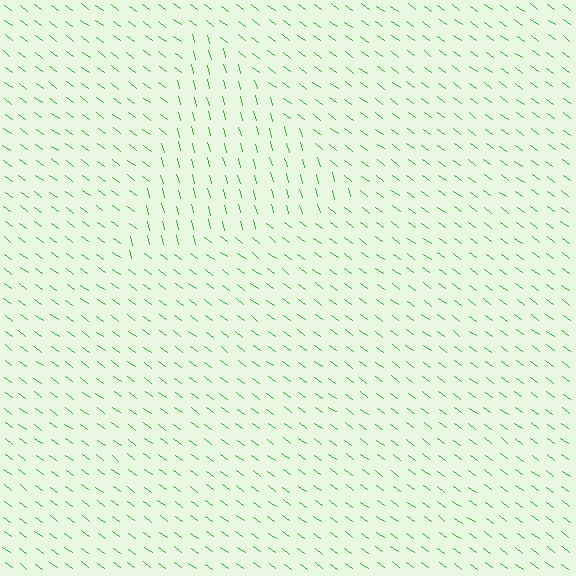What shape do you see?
I see a triangle.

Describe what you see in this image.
The image is filled with small green line segments. A triangle region in the image has lines oriented differently from the surrounding lines, creating a visible texture boundary.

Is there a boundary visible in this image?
Yes, there is a texture boundary formed by a change in line orientation.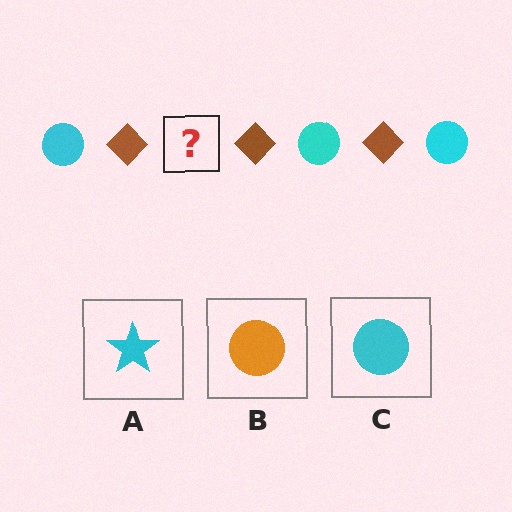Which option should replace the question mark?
Option C.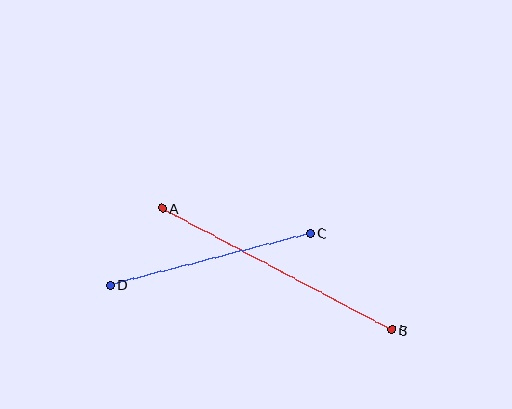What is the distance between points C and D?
The distance is approximately 206 pixels.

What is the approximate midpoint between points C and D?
The midpoint is at approximately (210, 259) pixels.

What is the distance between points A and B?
The distance is approximately 260 pixels.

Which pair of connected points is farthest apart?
Points A and B are farthest apart.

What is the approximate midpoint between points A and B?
The midpoint is at approximately (277, 269) pixels.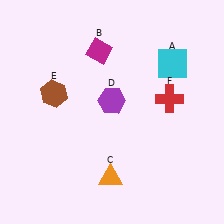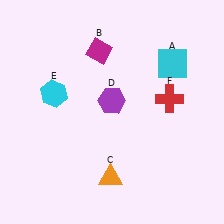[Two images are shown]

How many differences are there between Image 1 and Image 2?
There is 1 difference between the two images.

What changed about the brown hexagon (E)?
In Image 1, E is brown. In Image 2, it changed to cyan.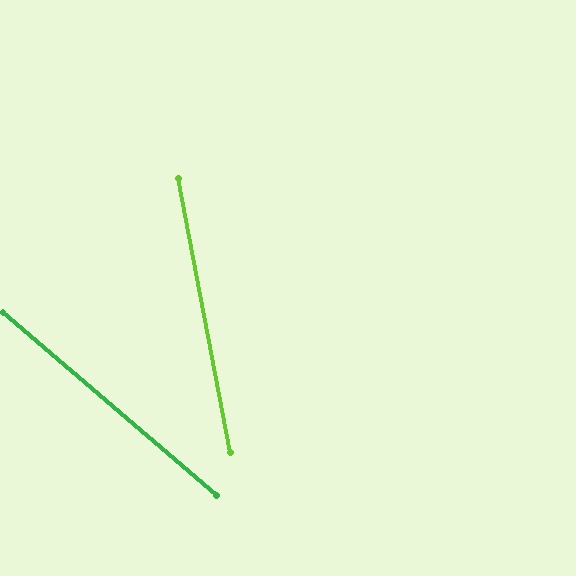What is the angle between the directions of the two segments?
Approximately 39 degrees.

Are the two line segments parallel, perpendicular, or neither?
Neither parallel nor perpendicular — they differ by about 39°.